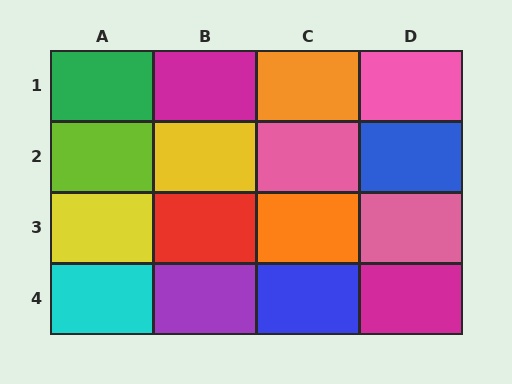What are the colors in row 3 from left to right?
Yellow, red, orange, pink.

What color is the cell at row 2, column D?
Blue.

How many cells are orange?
2 cells are orange.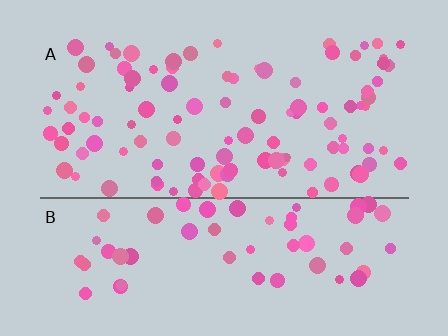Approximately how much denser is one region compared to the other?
Approximately 1.7× — region A over region B.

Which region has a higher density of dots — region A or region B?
A (the top).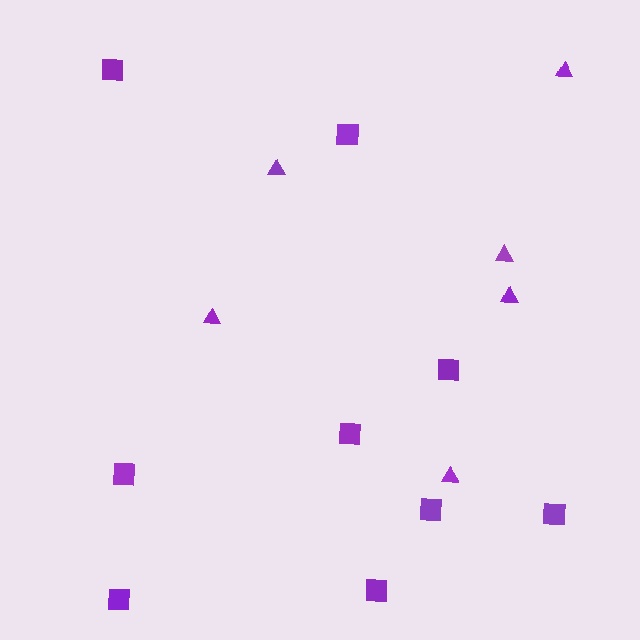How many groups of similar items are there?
There are 2 groups: one group of triangles (6) and one group of squares (9).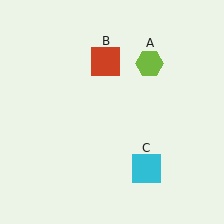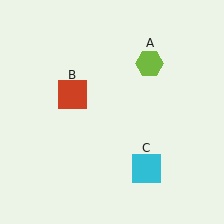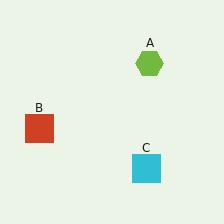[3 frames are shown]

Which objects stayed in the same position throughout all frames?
Lime hexagon (object A) and cyan square (object C) remained stationary.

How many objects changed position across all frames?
1 object changed position: red square (object B).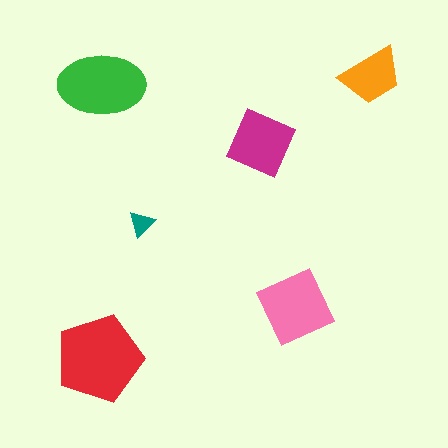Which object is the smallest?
The teal triangle.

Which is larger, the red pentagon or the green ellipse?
The red pentagon.